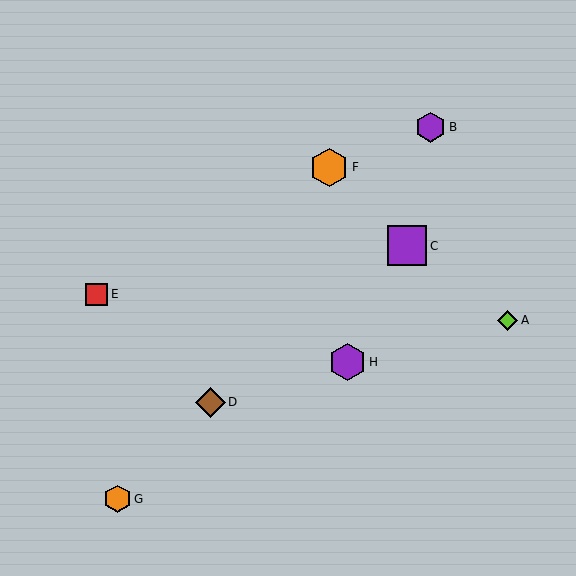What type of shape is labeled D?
Shape D is a brown diamond.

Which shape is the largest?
The purple square (labeled C) is the largest.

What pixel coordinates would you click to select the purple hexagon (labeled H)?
Click at (347, 362) to select the purple hexagon H.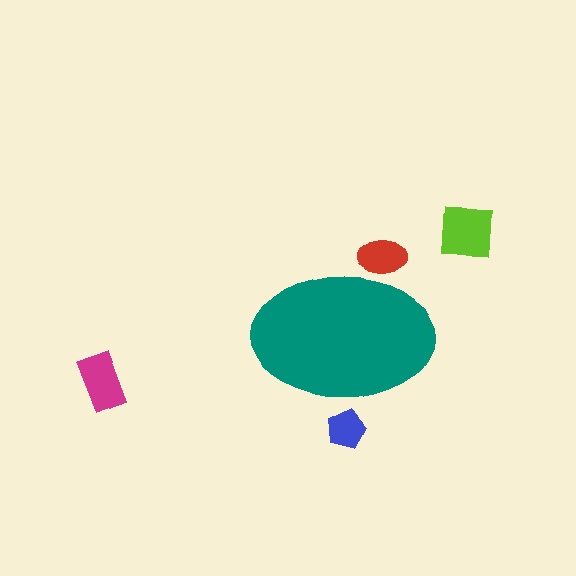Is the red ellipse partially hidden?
Yes, the red ellipse is partially hidden behind the teal ellipse.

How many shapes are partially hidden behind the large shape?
2 shapes are partially hidden.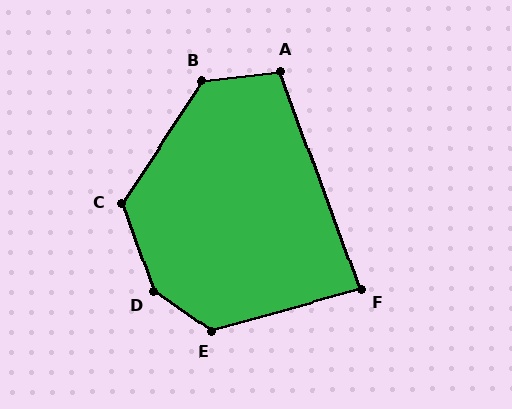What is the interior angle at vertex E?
Approximately 130 degrees (obtuse).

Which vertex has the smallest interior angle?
F, at approximately 86 degrees.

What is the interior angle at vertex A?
Approximately 104 degrees (obtuse).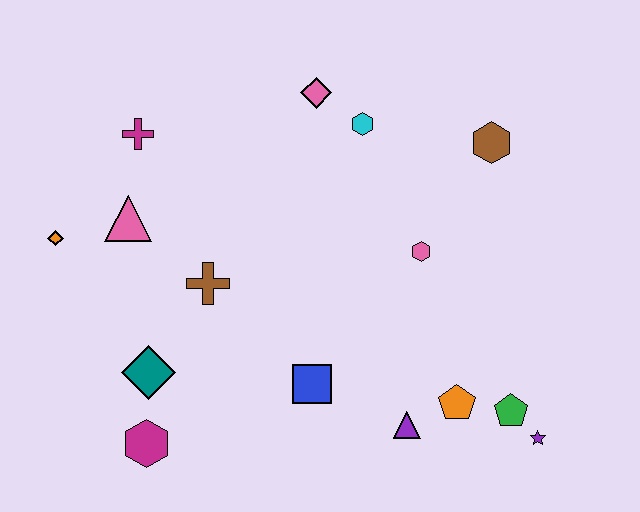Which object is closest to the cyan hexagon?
The pink diamond is closest to the cyan hexagon.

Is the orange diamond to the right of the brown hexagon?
No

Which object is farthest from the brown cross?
The purple star is farthest from the brown cross.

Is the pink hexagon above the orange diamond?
No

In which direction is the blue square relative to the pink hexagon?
The blue square is below the pink hexagon.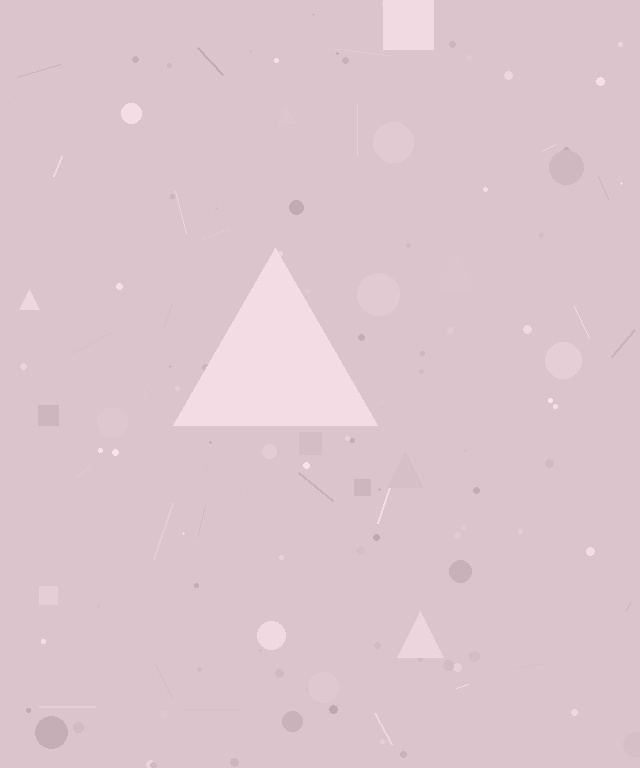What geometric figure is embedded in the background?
A triangle is embedded in the background.